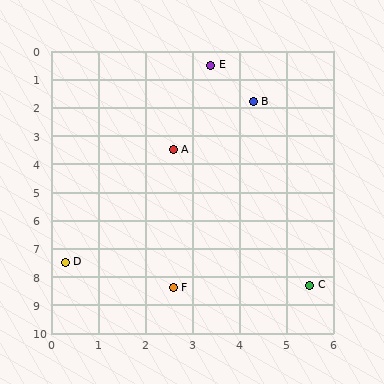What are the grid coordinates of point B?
Point B is at approximately (4.3, 1.8).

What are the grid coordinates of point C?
Point C is at approximately (5.5, 8.3).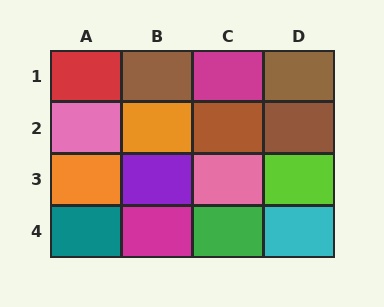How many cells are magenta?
2 cells are magenta.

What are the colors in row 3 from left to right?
Orange, purple, pink, lime.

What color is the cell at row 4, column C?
Green.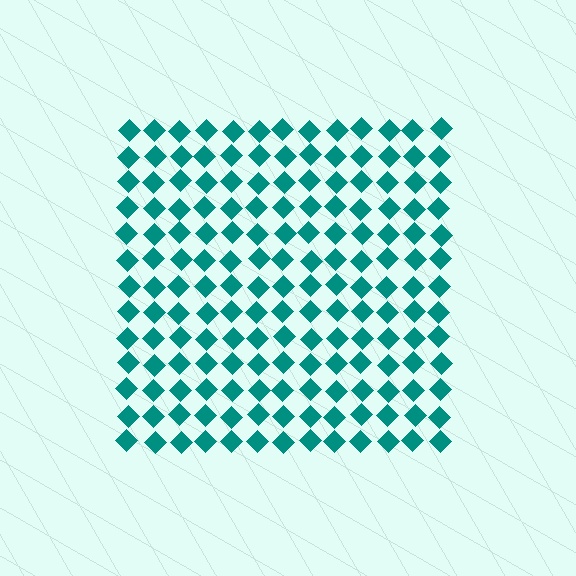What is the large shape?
The large shape is a square.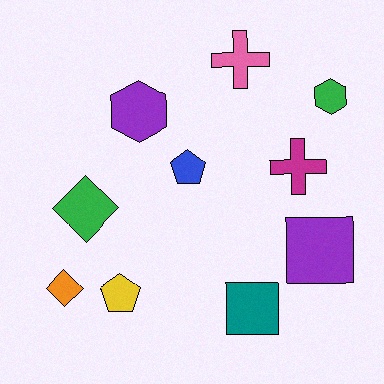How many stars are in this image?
There are no stars.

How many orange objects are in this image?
There is 1 orange object.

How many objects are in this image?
There are 10 objects.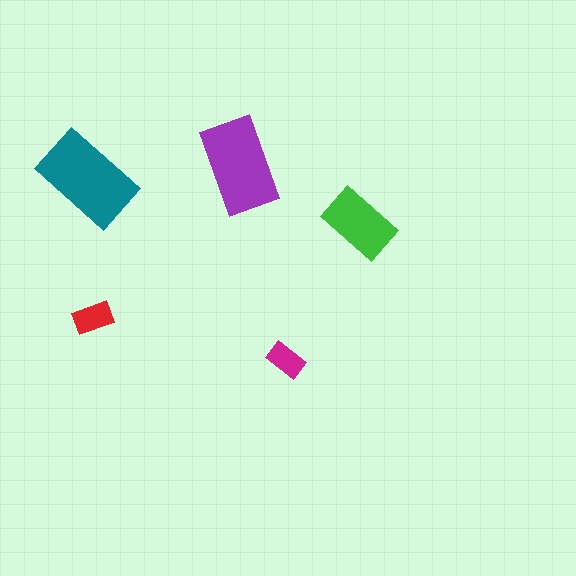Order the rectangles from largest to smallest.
the teal one, the purple one, the green one, the red one, the magenta one.